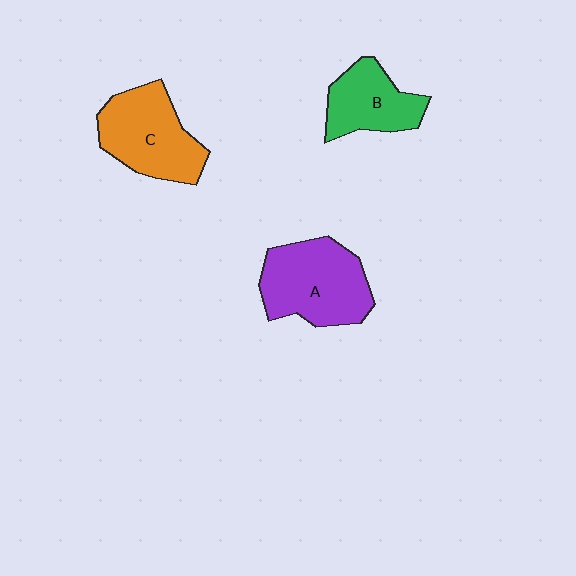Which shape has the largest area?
Shape A (purple).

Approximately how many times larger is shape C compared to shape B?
Approximately 1.3 times.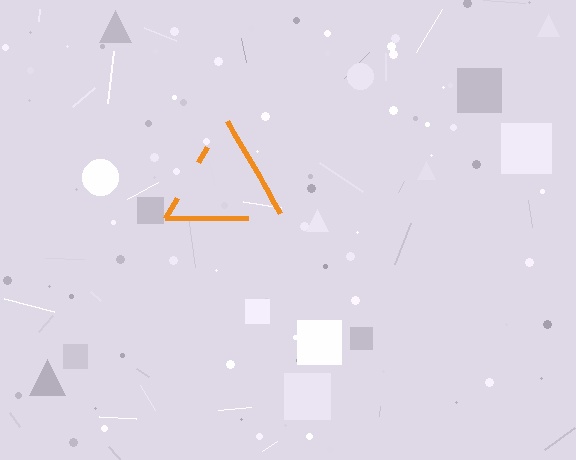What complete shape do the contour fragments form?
The contour fragments form a triangle.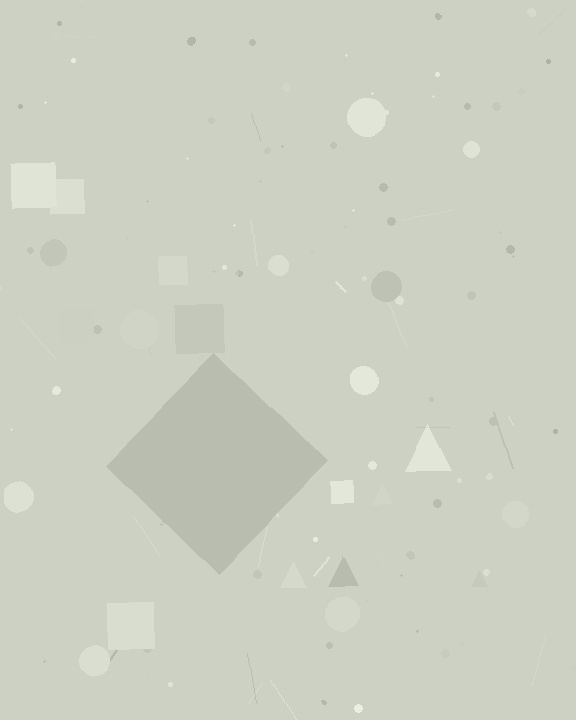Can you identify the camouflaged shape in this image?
The camouflaged shape is a diamond.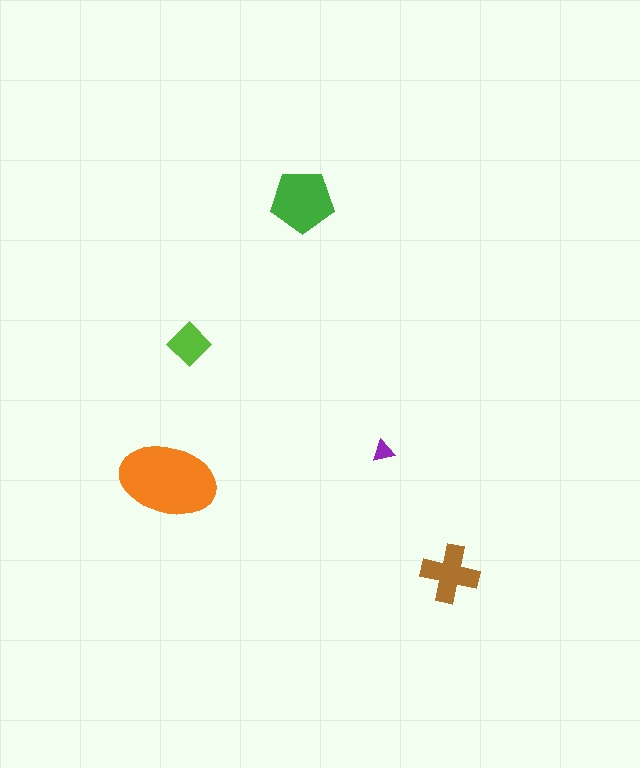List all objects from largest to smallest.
The orange ellipse, the green pentagon, the brown cross, the lime diamond, the purple triangle.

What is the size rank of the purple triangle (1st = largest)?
5th.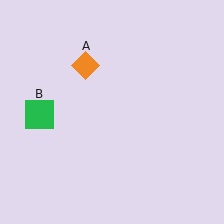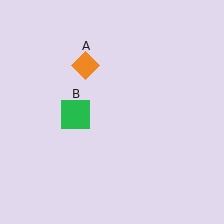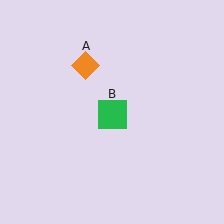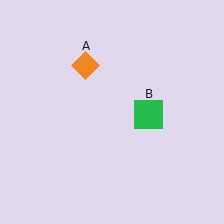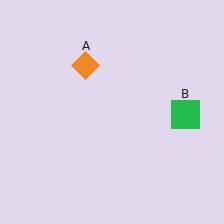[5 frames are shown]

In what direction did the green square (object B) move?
The green square (object B) moved right.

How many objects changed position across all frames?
1 object changed position: green square (object B).